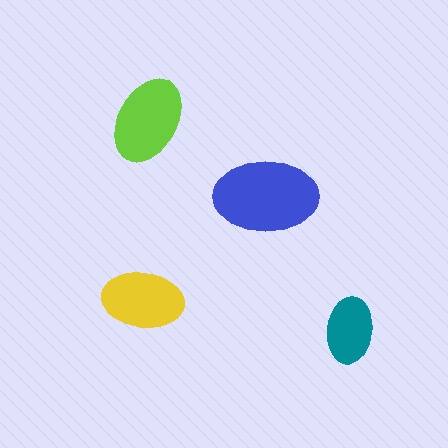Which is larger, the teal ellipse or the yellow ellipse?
The yellow one.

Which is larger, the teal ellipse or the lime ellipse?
The lime one.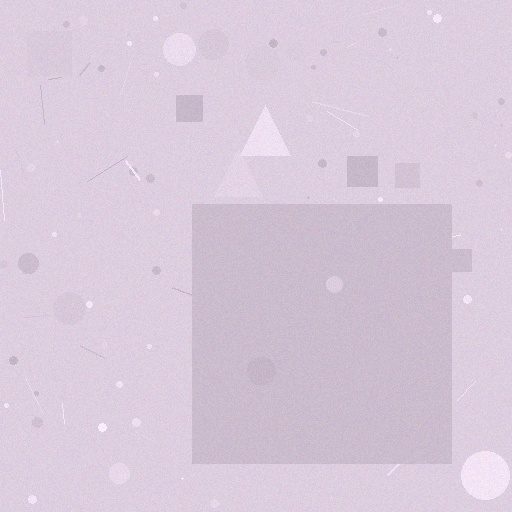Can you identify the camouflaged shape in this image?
The camouflaged shape is a square.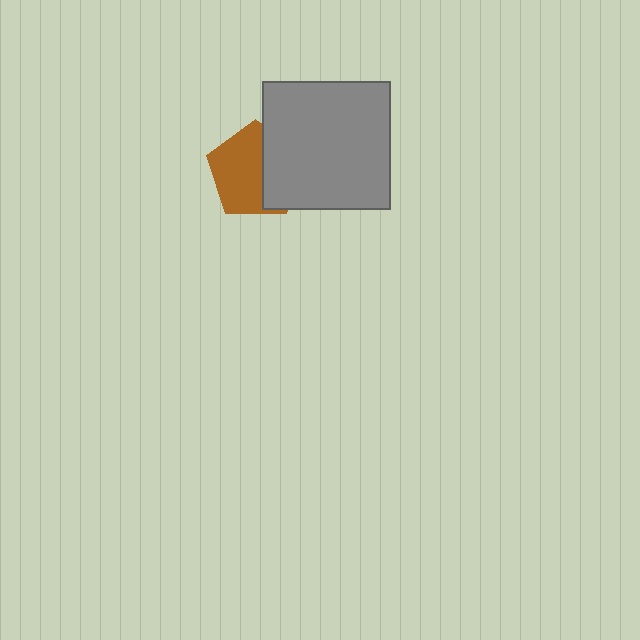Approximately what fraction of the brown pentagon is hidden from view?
Roughly 40% of the brown pentagon is hidden behind the gray square.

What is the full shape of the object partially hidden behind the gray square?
The partially hidden object is a brown pentagon.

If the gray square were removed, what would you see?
You would see the complete brown pentagon.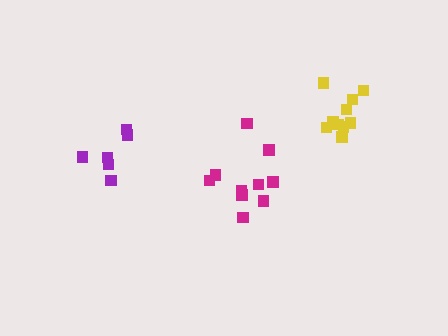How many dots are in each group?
Group 1: 10 dots, Group 2: 10 dots, Group 3: 6 dots (26 total).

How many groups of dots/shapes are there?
There are 3 groups.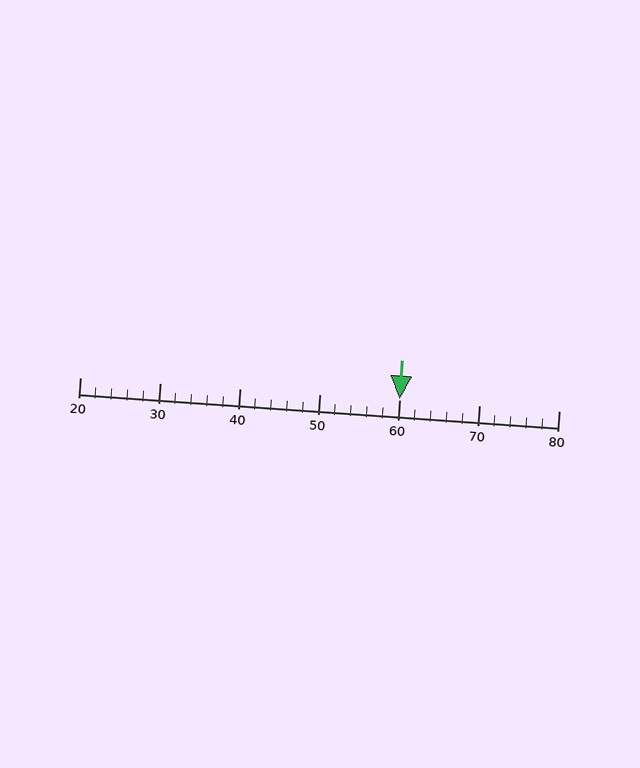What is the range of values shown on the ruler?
The ruler shows values from 20 to 80.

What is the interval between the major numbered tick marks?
The major tick marks are spaced 10 units apart.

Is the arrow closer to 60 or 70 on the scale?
The arrow is closer to 60.